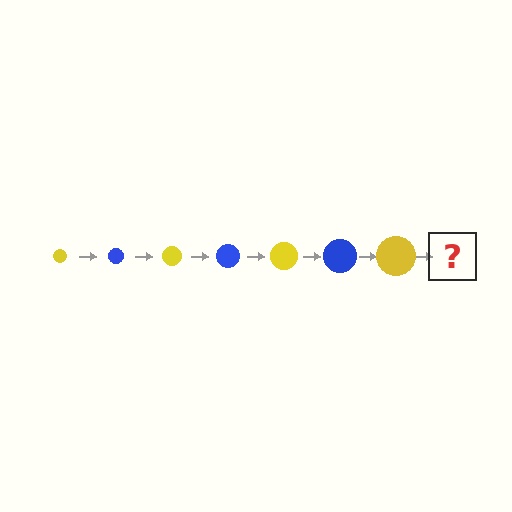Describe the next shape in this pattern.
It should be a blue circle, larger than the previous one.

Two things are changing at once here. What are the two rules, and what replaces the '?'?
The two rules are that the circle grows larger each step and the color cycles through yellow and blue. The '?' should be a blue circle, larger than the previous one.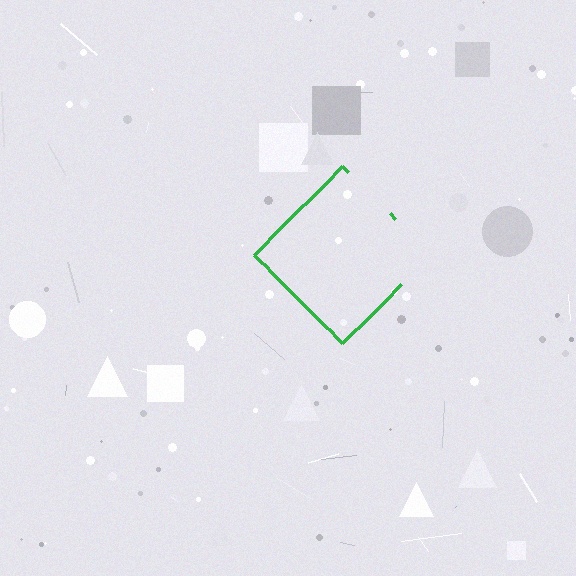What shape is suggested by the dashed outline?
The dashed outline suggests a diamond.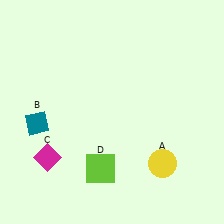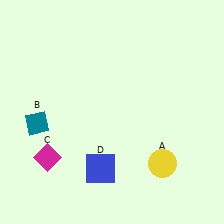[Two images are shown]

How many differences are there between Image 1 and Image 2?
There is 1 difference between the two images.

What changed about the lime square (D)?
In Image 1, D is lime. In Image 2, it changed to blue.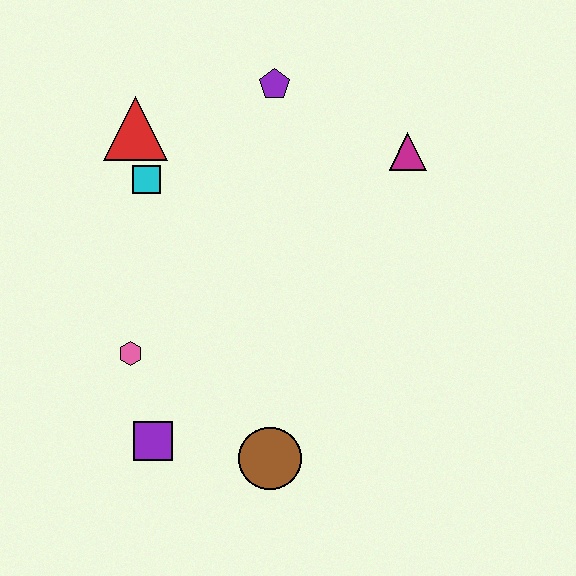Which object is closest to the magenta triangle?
The purple pentagon is closest to the magenta triangle.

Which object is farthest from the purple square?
The magenta triangle is farthest from the purple square.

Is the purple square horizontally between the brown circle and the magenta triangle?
No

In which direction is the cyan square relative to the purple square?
The cyan square is above the purple square.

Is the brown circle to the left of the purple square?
No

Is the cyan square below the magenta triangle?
Yes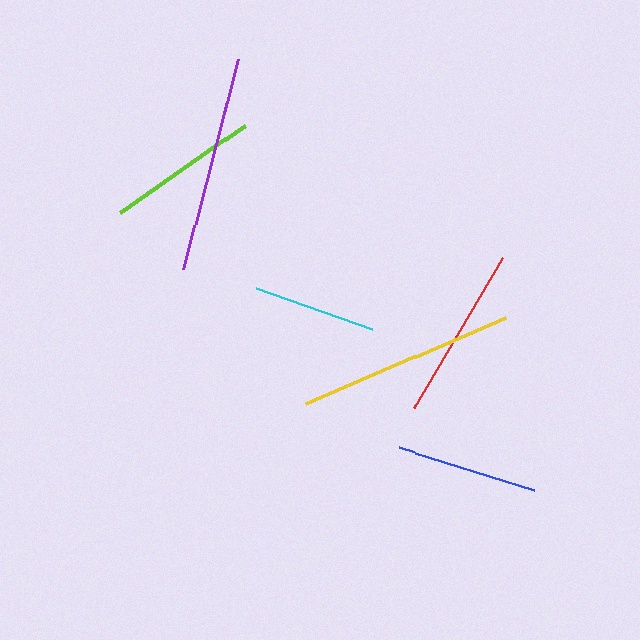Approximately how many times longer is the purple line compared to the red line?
The purple line is approximately 1.2 times the length of the red line.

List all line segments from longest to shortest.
From longest to shortest: yellow, purple, red, lime, blue, cyan.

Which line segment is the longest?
The yellow line is the longest at approximately 218 pixels.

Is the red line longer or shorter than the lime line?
The red line is longer than the lime line.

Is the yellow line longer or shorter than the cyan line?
The yellow line is longer than the cyan line.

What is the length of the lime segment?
The lime segment is approximately 153 pixels long.